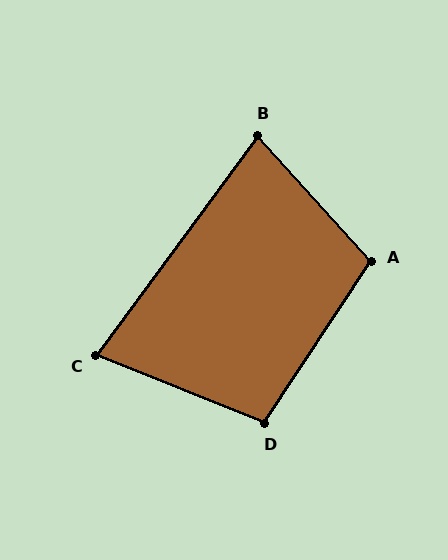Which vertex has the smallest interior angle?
C, at approximately 76 degrees.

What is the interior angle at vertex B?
Approximately 78 degrees (acute).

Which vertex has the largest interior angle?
A, at approximately 104 degrees.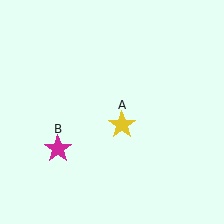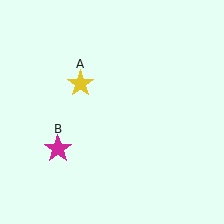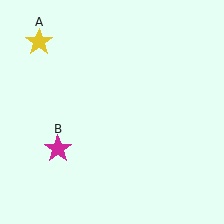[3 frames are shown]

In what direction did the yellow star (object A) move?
The yellow star (object A) moved up and to the left.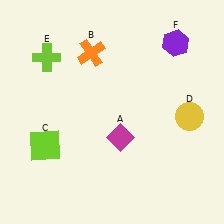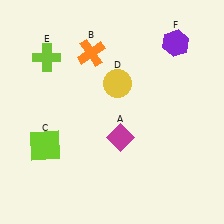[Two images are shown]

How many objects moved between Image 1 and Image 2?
1 object moved between the two images.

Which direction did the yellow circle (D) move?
The yellow circle (D) moved left.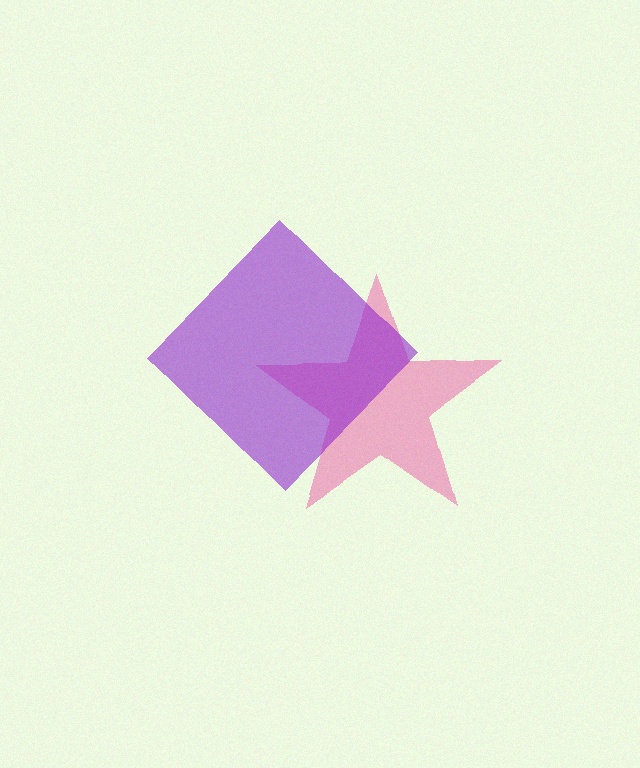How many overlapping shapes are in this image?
There are 2 overlapping shapes in the image.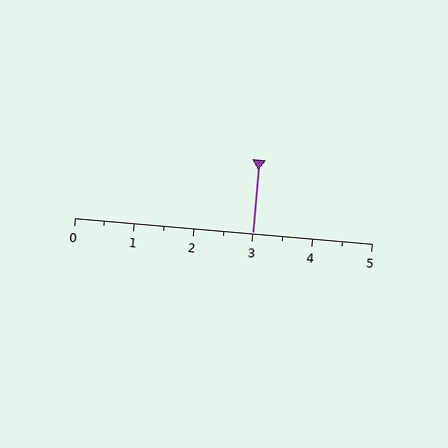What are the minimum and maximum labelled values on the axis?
The axis runs from 0 to 5.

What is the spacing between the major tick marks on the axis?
The major ticks are spaced 1 apart.